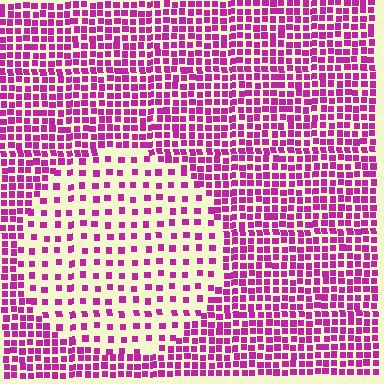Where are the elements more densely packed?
The elements are more densely packed outside the circle boundary.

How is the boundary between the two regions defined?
The boundary is defined by a change in element density (approximately 2.4x ratio). All elements are the same color, size, and shape.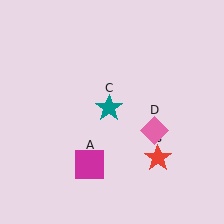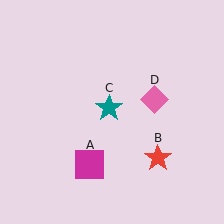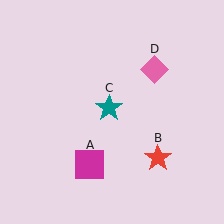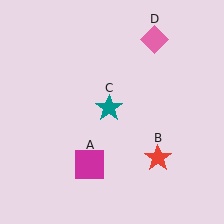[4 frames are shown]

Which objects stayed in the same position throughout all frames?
Magenta square (object A) and red star (object B) and teal star (object C) remained stationary.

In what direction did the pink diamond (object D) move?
The pink diamond (object D) moved up.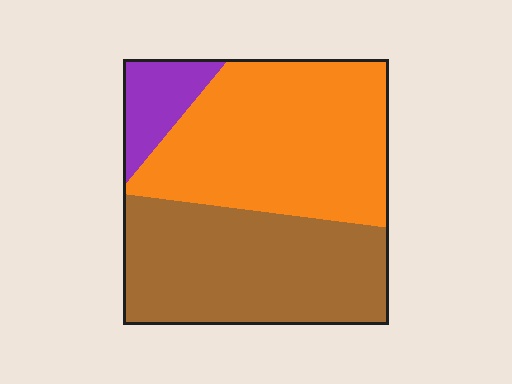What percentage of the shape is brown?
Brown covers 43% of the shape.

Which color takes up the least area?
Purple, at roughly 10%.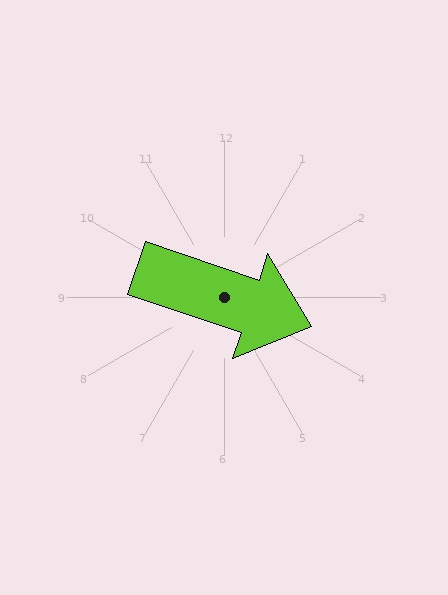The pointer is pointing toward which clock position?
Roughly 4 o'clock.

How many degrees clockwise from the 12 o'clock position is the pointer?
Approximately 109 degrees.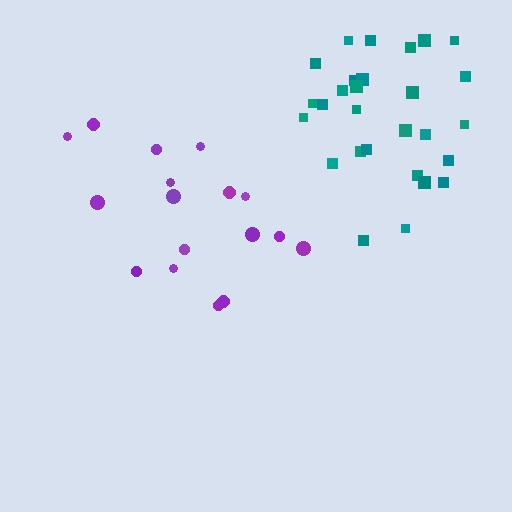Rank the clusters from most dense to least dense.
teal, purple.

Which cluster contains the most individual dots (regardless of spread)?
Teal (28).